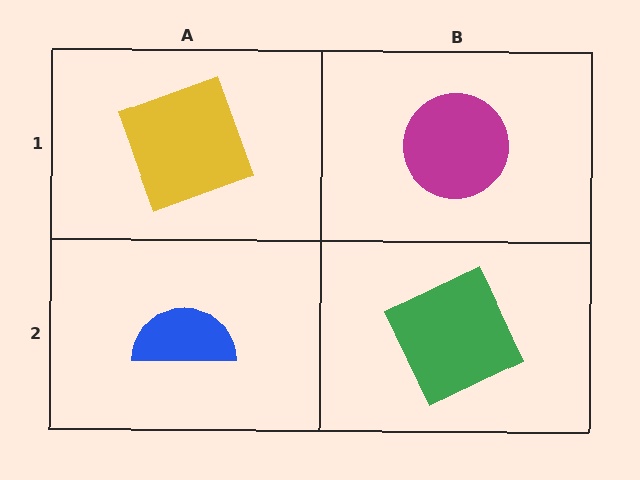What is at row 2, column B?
A green square.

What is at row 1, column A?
A yellow square.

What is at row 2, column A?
A blue semicircle.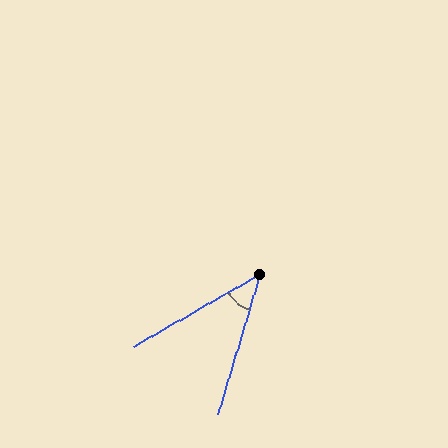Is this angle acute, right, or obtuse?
It is acute.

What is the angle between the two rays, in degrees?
Approximately 44 degrees.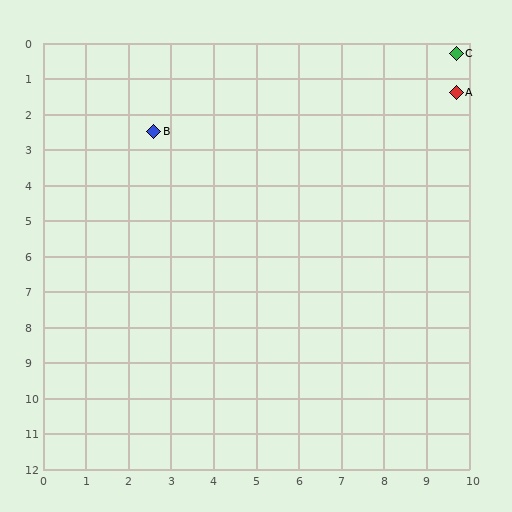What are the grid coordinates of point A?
Point A is at approximately (9.7, 1.4).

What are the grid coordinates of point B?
Point B is at approximately (2.6, 2.5).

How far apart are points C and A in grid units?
Points C and A are about 1.1 grid units apart.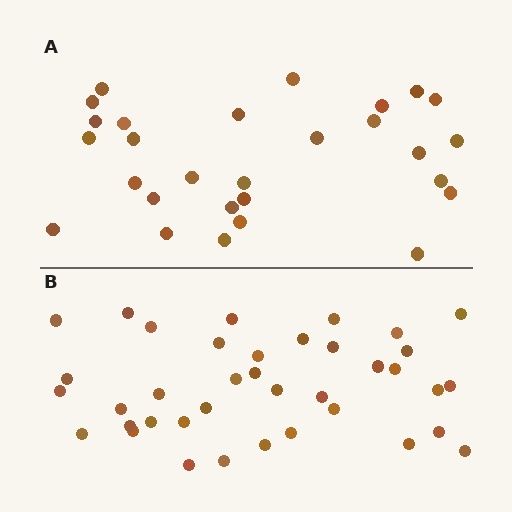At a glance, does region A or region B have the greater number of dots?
Region B (the bottom region) has more dots.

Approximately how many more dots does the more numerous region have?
Region B has roughly 10 or so more dots than region A.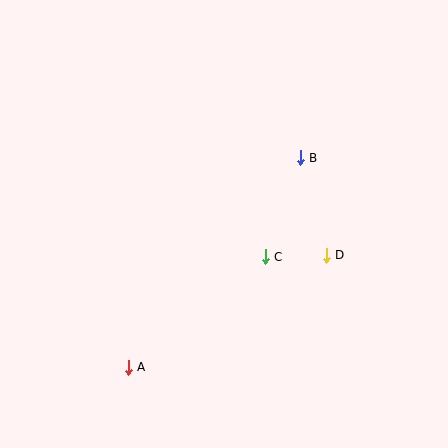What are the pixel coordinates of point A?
Point A is at (128, 367).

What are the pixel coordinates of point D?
Point D is at (326, 255).